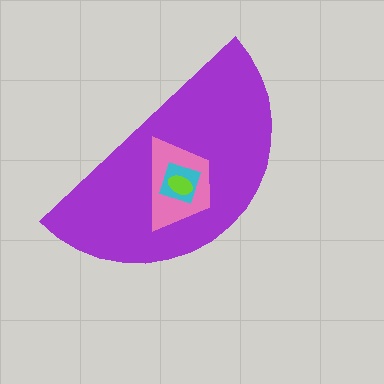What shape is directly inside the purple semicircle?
The pink trapezoid.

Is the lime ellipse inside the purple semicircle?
Yes.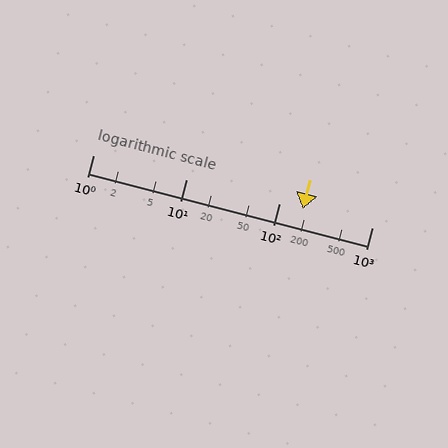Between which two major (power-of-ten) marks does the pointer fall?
The pointer is between 100 and 1000.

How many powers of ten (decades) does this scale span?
The scale spans 3 decades, from 1 to 1000.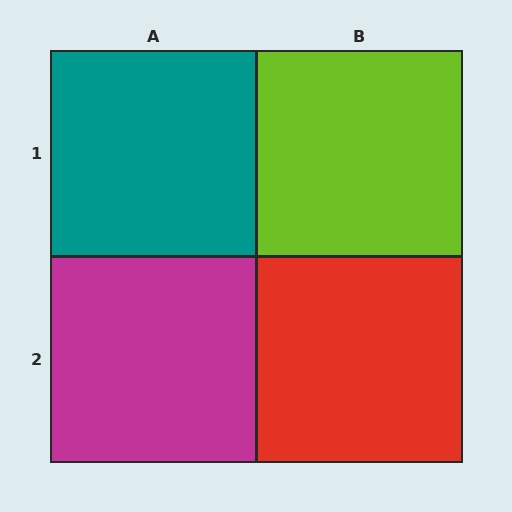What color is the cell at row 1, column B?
Lime.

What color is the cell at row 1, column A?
Teal.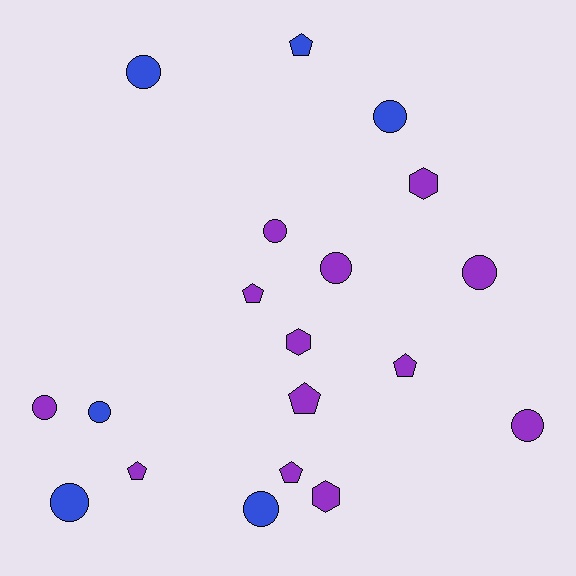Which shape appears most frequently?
Circle, with 10 objects.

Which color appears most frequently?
Purple, with 13 objects.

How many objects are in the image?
There are 19 objects.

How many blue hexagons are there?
There are no blue hexagons.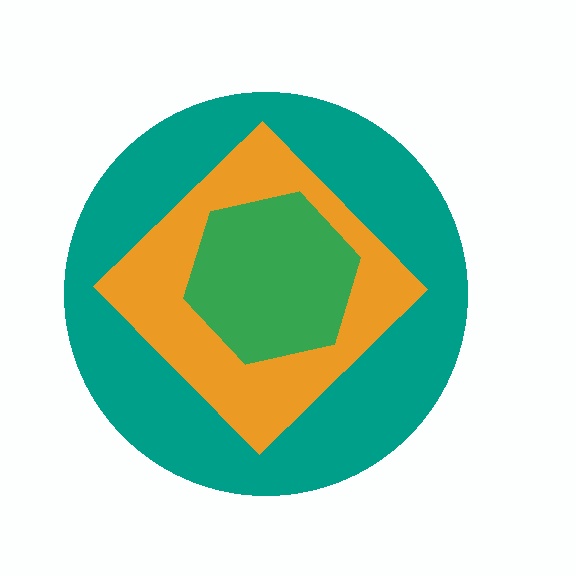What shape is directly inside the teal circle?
The orange diamond.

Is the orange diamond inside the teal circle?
Yes.